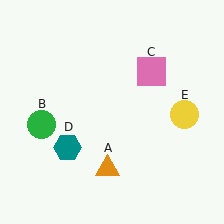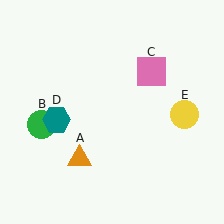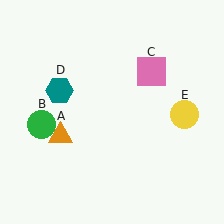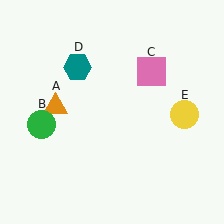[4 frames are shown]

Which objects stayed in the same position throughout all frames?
Green circle (object B) and pink square (object C) and yellow circle (object E) remained stationary.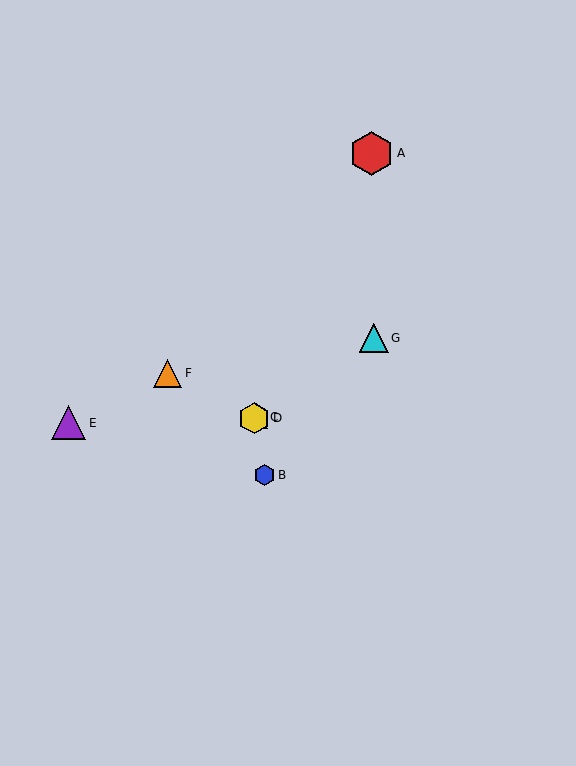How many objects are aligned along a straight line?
3 objects (C, D, G) are aligned along a straight line.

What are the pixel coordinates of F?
Object F is at (168, 373).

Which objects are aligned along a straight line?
Objects C, D, G are aligned along a straight line.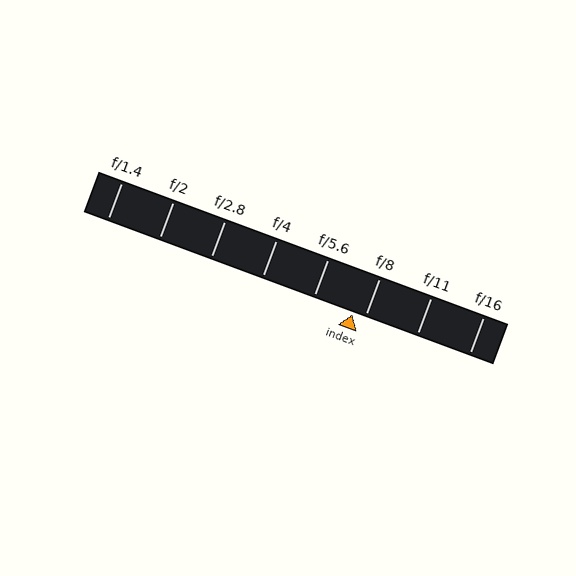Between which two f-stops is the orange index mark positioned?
The index mark is between f/5.6 and f/8.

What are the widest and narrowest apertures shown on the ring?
The widest aperture shown is f/1.4 and the narrowest is f/16.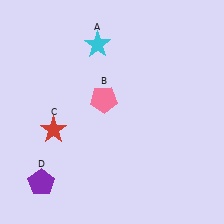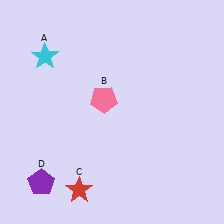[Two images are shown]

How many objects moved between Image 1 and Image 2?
2 objects moved between the two images.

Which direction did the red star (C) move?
The red star (C) moved down.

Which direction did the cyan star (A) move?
The cyan star (A) moved left.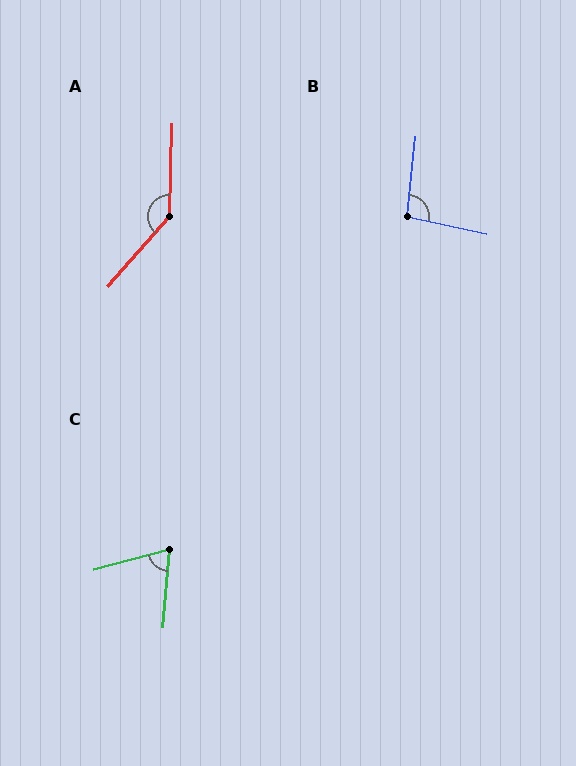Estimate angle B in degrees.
Approximately 96 degrees.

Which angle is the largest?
A, at approximately 140 degrees.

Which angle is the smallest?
C, at approximately 71 degrees.